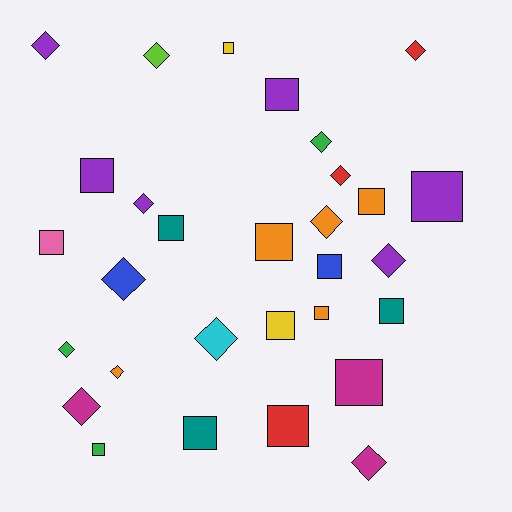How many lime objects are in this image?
There is 1 lime object.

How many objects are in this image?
There are 30 objects.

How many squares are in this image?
There are 16 squares.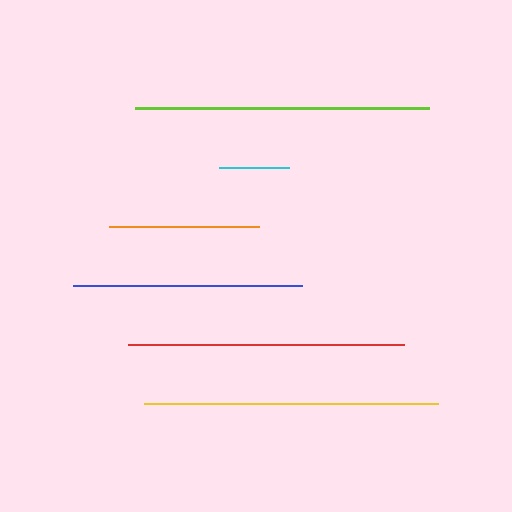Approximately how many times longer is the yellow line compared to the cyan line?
The yellow line is approximately 4.2 times the length of the cyan line.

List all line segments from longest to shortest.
From longest to shortest: lime, yellow, red, blue, orange, cyan.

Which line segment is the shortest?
The cyan line is the shortest at approximately 70 pixels.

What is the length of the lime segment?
The lime segment is approximately 294 pixels long.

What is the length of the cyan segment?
The cyan segment is approximately 70 pixels long.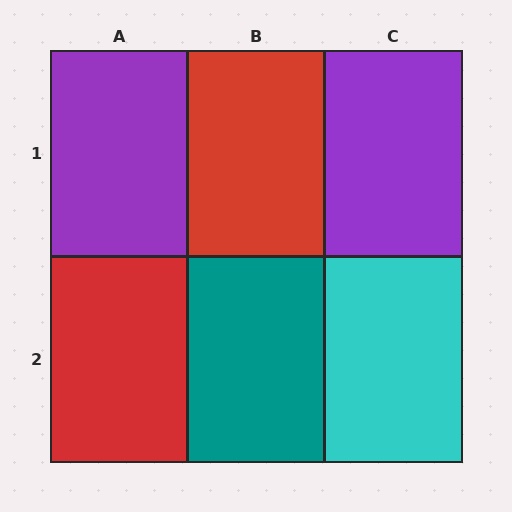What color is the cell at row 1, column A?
Purple.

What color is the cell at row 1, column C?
Purple.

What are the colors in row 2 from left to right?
Red, teal, cyan.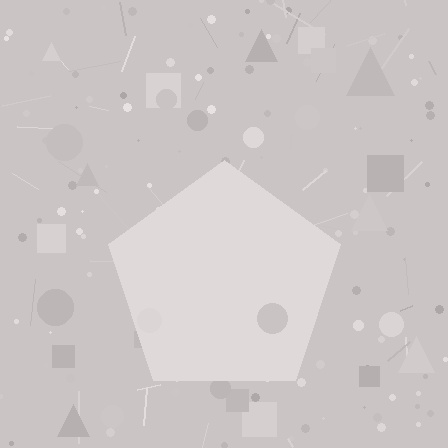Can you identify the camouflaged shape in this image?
The camouflaged shape is a pentagon.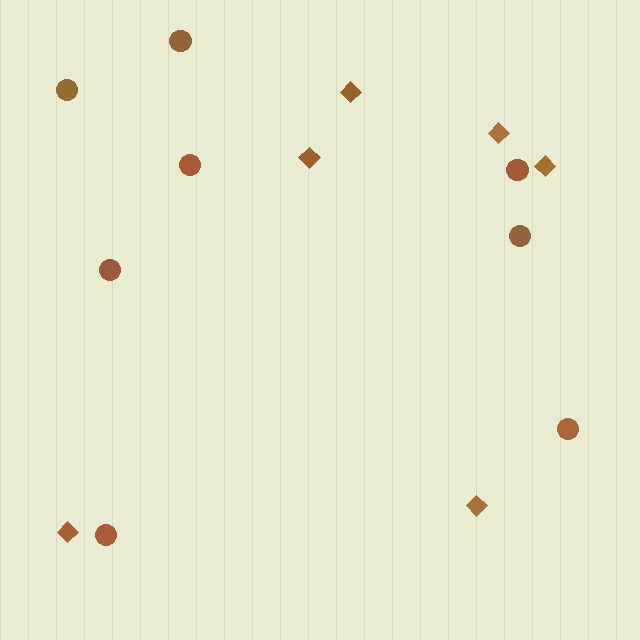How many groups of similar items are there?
There are 2 groups: one group of circles (8) and one group of diamonds (6).